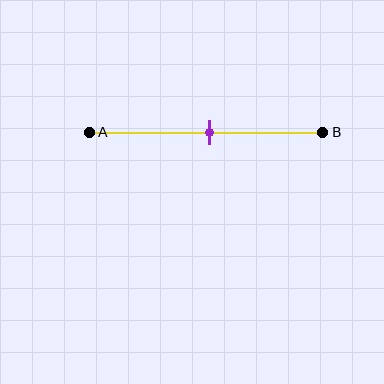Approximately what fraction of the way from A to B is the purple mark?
The purple mark is approximately 50% of the way from A to B.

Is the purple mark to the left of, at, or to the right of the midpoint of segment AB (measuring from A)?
The purple mark is approximately at the midpoint of segment AB.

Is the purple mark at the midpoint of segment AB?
Yes, the mark is approximately at the midpoint.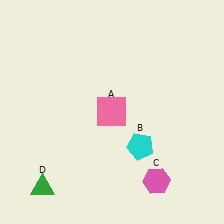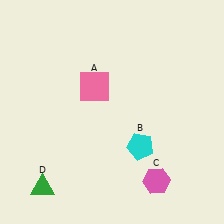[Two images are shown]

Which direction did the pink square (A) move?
The pink square (A) moved up.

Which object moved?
The pink square (A) moved up.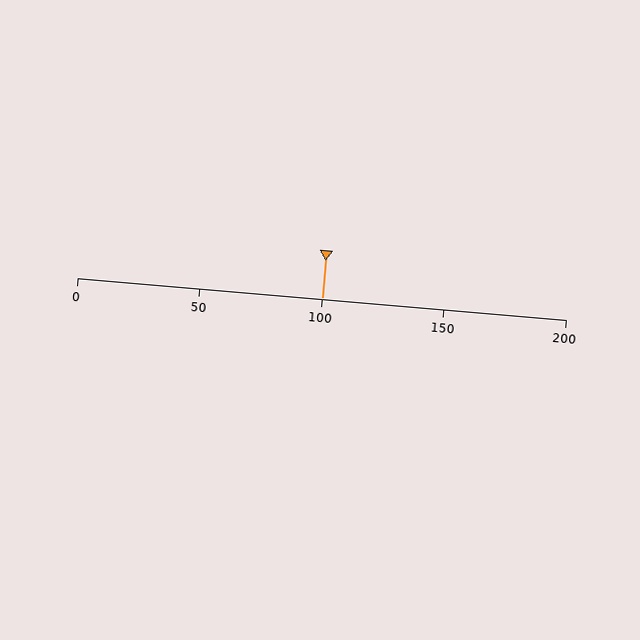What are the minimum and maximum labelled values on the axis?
The axis runs from 0 to 200.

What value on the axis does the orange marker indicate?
The marker indicates approximately 100.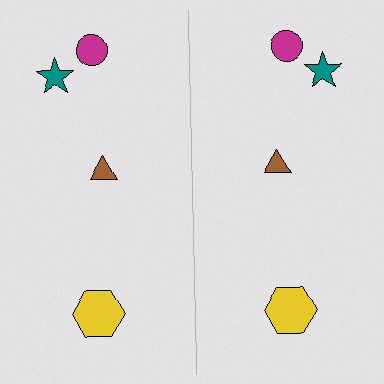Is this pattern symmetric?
Yes, this pattern has bilateral (reflection) symmetry.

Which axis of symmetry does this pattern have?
The pattern has a vertical axis of symmetry running through the center of the image.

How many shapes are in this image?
There are 8 shapes in this image.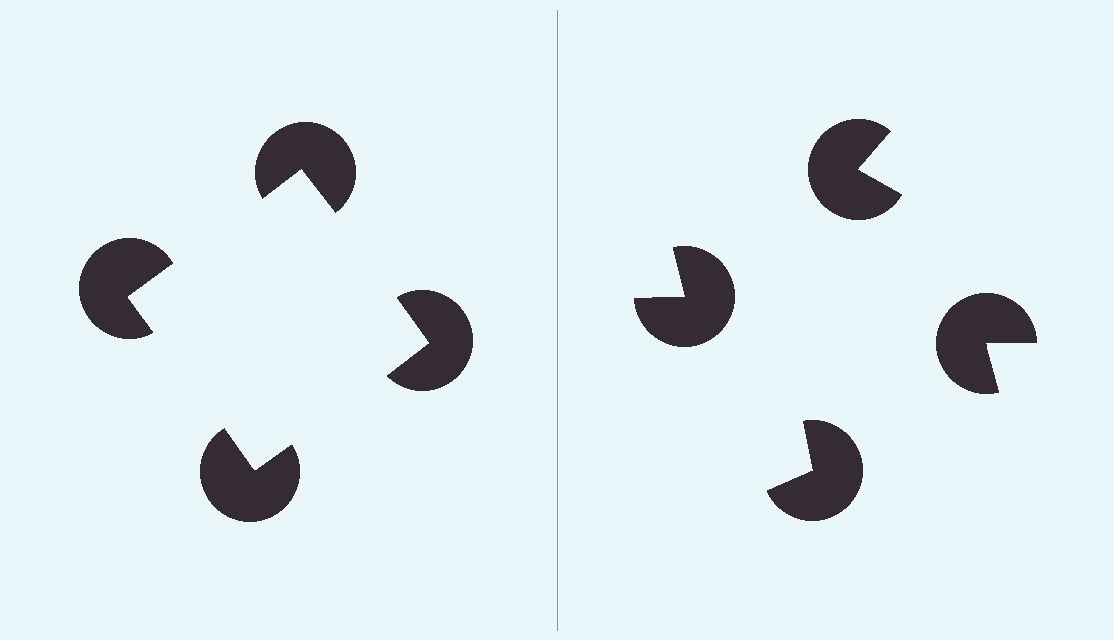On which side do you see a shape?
An illusory square appears on the left side. On the right side the wedge cuts are rotated, so no coherent shape forms.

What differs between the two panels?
The pac-man discs are positioned identically on both sides; only the wedge orientations differ. On the left they align to a square; on the right they are misaligned.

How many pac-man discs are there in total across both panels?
8 — 4 on each side.